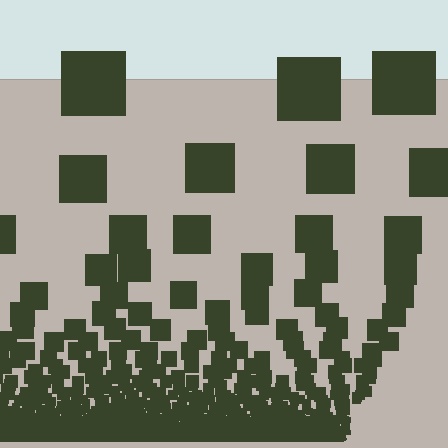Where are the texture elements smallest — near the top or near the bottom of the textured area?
Near the bottom.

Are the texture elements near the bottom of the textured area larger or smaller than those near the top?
Smaller. The gradient is inverted — elements near the bottom are smaller and denser.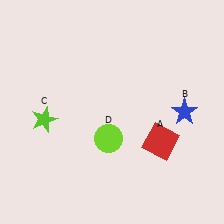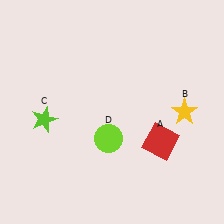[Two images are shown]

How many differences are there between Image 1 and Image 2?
There is 1 difference between the two images.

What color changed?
The star (B) changed from blue in Image 1 to yellow in Image 2.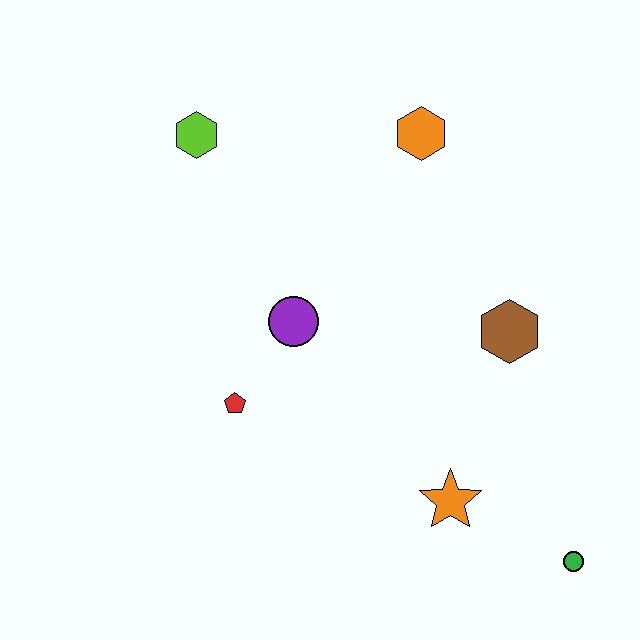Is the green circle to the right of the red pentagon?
Yes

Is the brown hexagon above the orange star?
Yes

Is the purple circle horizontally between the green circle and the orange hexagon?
No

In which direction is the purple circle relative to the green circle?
The purple circle is to the left of the green circle.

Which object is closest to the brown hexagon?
The orange star is closest to the brown hexagon.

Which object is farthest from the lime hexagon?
The green circle is farthest from the lime hexagon.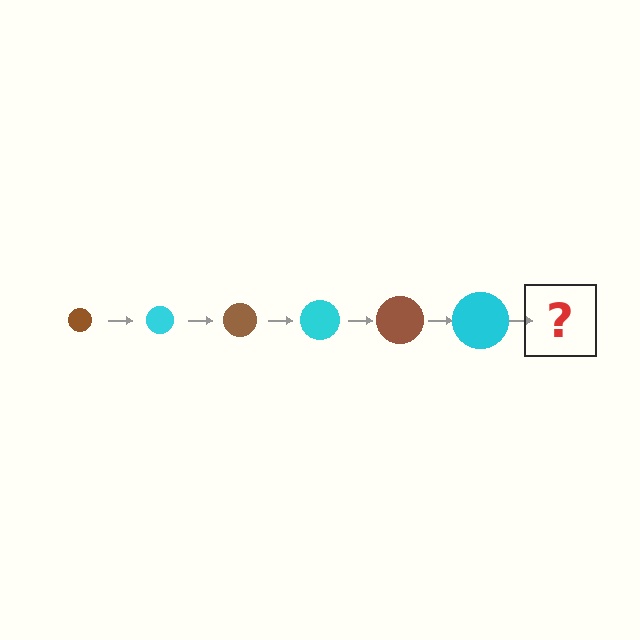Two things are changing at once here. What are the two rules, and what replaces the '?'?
The two rules are that the circle grows larger each step and the color cycles through brown and cyan. The '?' should be a brown circle, larger than the previous one.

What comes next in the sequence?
The next element should be a brown circle, larger than the previous one.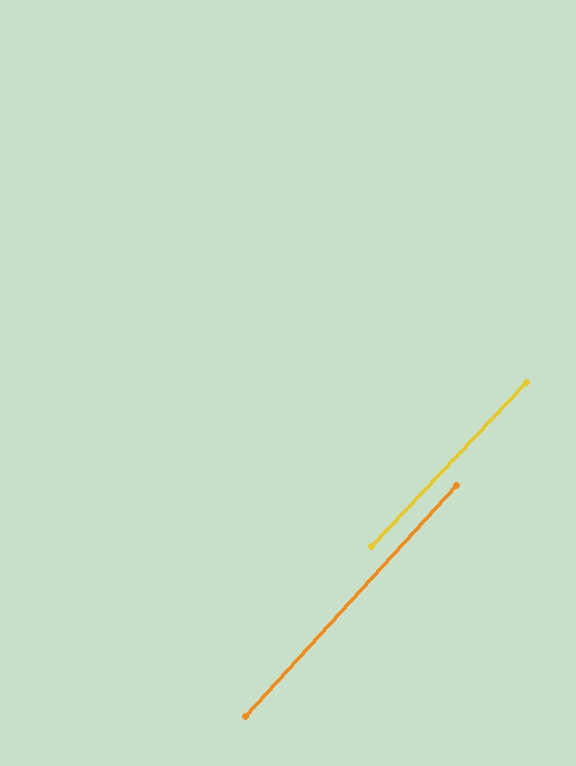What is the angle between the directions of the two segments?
Approximately 1 degree.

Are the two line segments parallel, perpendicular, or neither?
Parallel — their directions differ by only 1.0°.